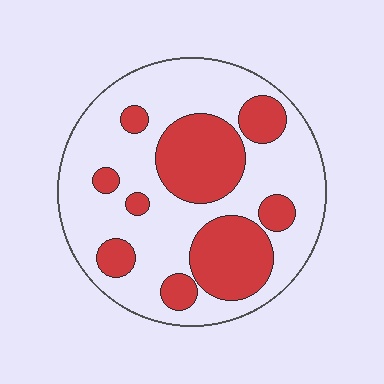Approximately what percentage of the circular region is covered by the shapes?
Approximately 35%.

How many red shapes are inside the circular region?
9.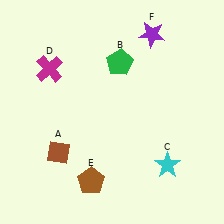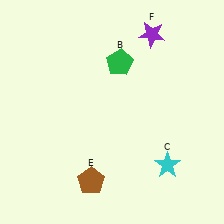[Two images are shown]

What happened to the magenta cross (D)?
The magenta cross (D) was removed in Image 2. It was in the top-left area of Image 1.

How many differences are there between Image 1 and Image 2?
There are 2 differences between the two images.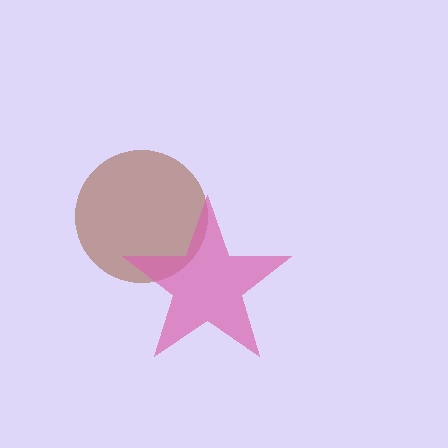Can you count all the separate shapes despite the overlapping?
Yes, there are 2 separate shapes.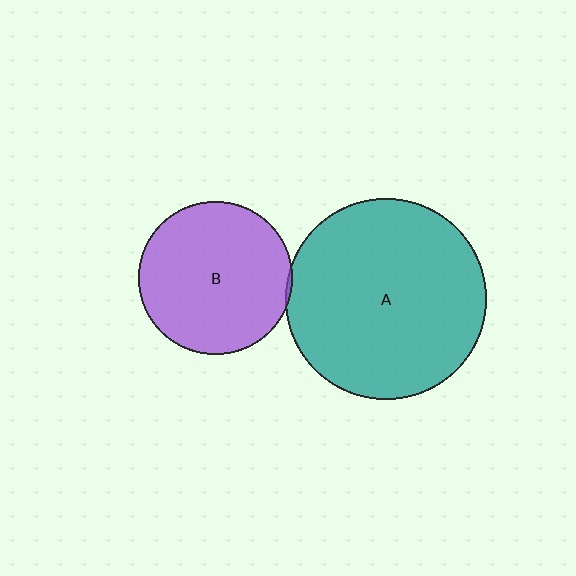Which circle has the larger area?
Circle A (teal).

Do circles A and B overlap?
Yes.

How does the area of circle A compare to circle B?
Approximately 1.7 times.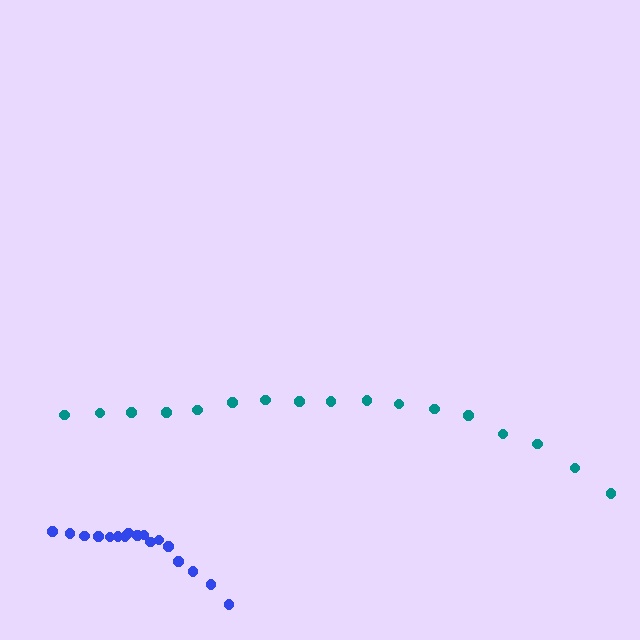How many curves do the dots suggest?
There are 2 distinct paths.